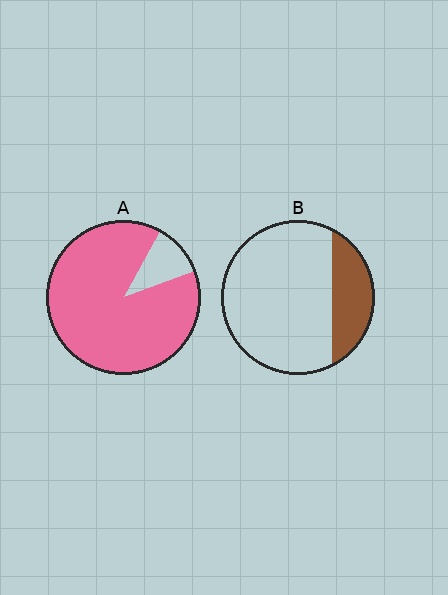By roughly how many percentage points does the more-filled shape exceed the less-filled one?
By roughly 65 percentage points (A over B).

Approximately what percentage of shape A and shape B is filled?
A is approximately 90% and B is approximately 25%.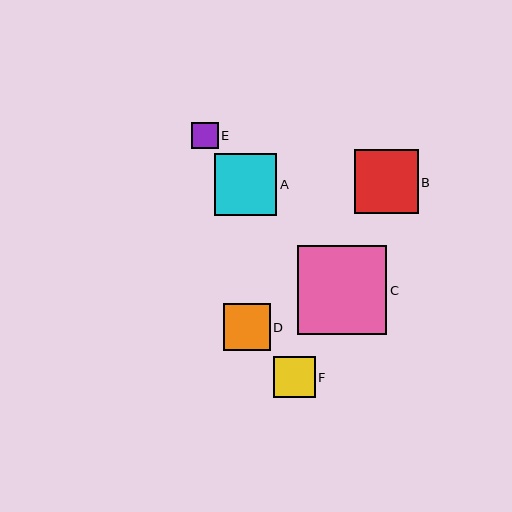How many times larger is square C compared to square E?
Square C is approximately 3.4 times the size of square E.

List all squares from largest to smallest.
From largest to smallest: C, B, A, D, F, E.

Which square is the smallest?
Square E is the smallest with a size of approximately 27 pixels.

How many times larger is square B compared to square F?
Square B is approximately 1.5 times the size of square F.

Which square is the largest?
Square C is the largest with a size of approximately 89 pixels.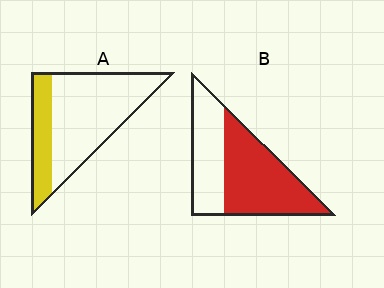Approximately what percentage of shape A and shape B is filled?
A is approximately 25% and B is approximately 60%.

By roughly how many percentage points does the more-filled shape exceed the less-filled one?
By roughly 35 percentage points (B over A).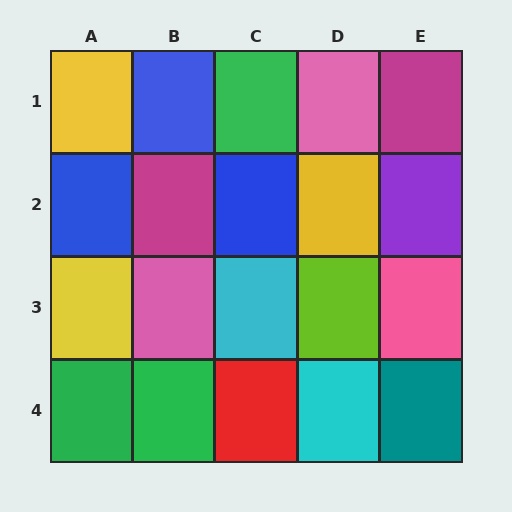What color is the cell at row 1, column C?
Green.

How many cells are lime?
1 cell is lime.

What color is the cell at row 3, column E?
Pink.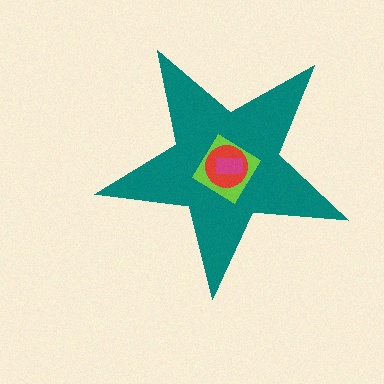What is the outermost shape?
The teal star.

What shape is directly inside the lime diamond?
The red circle.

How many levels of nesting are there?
4.